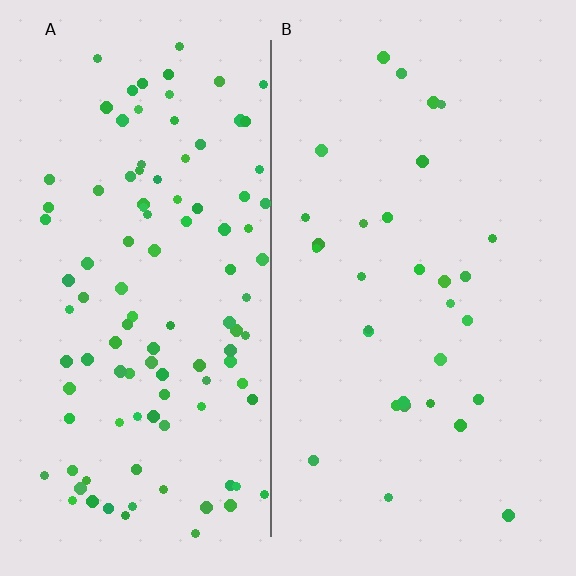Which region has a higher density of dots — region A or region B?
A (the left).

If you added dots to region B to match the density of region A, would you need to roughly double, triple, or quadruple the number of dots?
Approximately triple.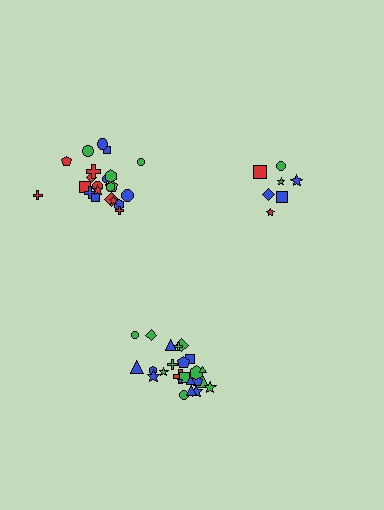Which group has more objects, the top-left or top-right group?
The top-left group.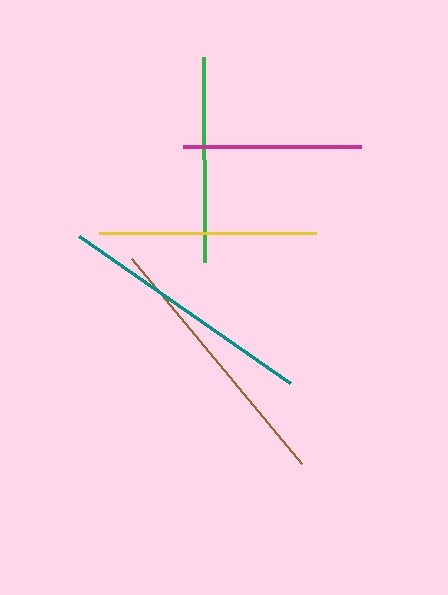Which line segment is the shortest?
The magenta line is the shortest at approximately 177 pixels.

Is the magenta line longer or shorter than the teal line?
The teal line is longer than the magenta line.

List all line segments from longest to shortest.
From longest to shortest: brown, teal, yellow, green, magenta.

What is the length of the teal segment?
The teal segment is approximately 257 pixels long.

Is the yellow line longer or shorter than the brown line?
The brown line is longer than the yellow line.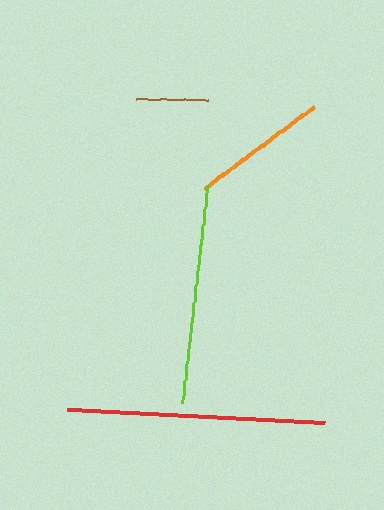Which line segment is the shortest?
The brown line is the shortest at approximately 72 pixels.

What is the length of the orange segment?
The orange segment is approximately 136 pixels long.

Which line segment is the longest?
The red line is the longest at approximately 258 pixels.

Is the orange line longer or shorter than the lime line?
The lime line is longer than the orange line.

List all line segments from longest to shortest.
From longest to shortest: red, lime, orange, brown.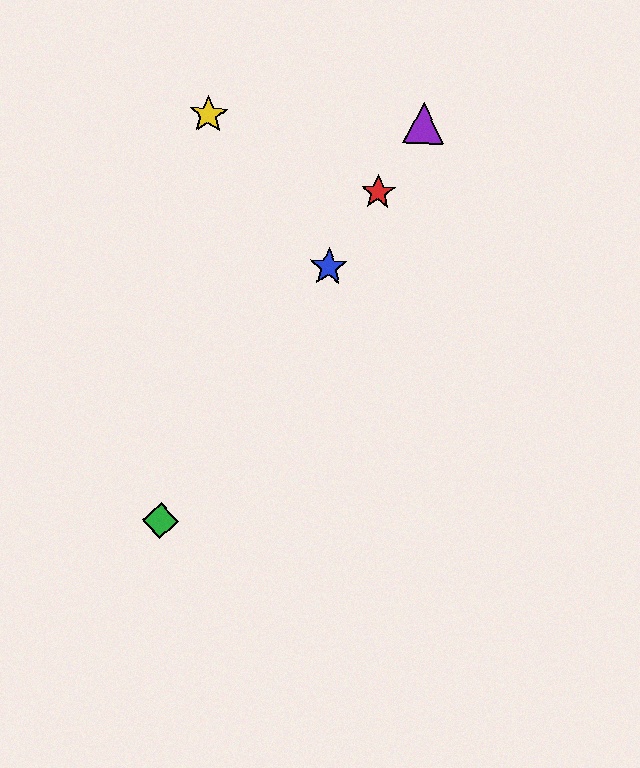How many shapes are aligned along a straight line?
4 shapes (the red star, the blue star, the green diamond, the purple triangle) are aligned along a straight line.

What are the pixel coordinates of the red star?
The red star is at (378, 192).